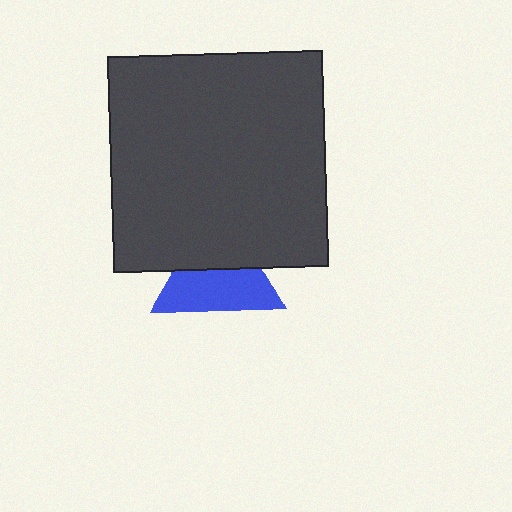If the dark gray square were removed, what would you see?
You would see the complete blue triangle.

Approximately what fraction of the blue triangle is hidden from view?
Roughly 44% of the blue triangle is hidden behind the dark gray square.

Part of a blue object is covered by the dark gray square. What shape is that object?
It is a triangle.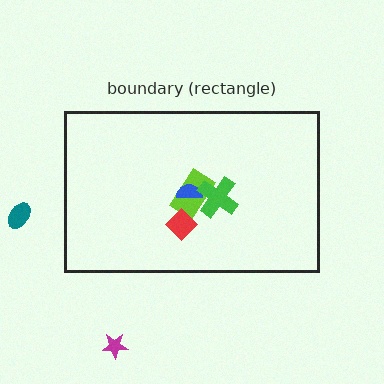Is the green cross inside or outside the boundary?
Inside.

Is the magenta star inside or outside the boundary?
Outside.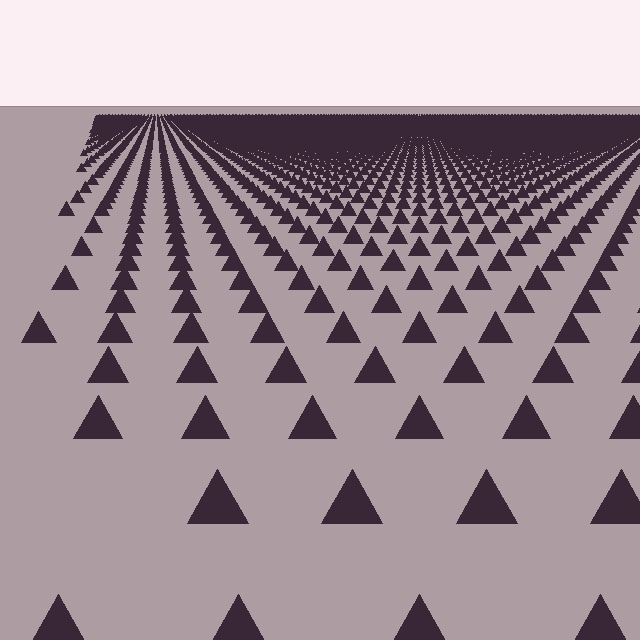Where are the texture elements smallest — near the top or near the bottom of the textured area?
Near the top.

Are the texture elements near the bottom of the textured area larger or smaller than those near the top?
Larger. Near the bottom, elements are closer to the viewer and appear at a bigger on-screen size.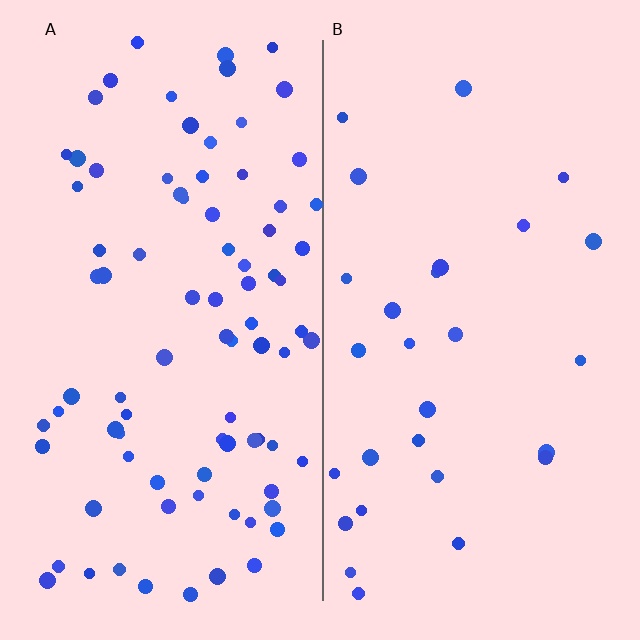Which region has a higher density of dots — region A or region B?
A (the left).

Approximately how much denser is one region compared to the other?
Approximately 3.0× — region A over region B.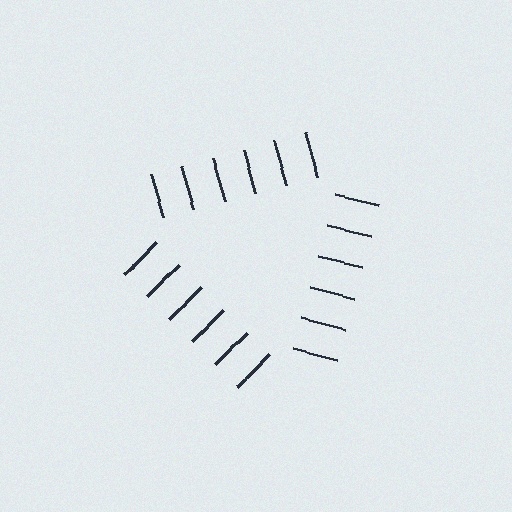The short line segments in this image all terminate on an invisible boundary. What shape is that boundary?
An illusory triangle — the line segments terminate on its edges but no continuous stroke is drawn.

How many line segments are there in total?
18 — 6 along each of the 3 edges.